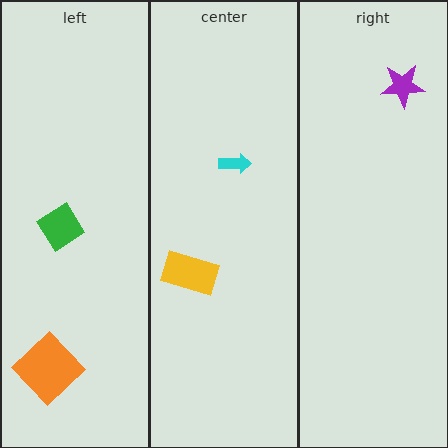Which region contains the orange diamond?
The left region.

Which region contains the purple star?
The right region.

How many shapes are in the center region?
2.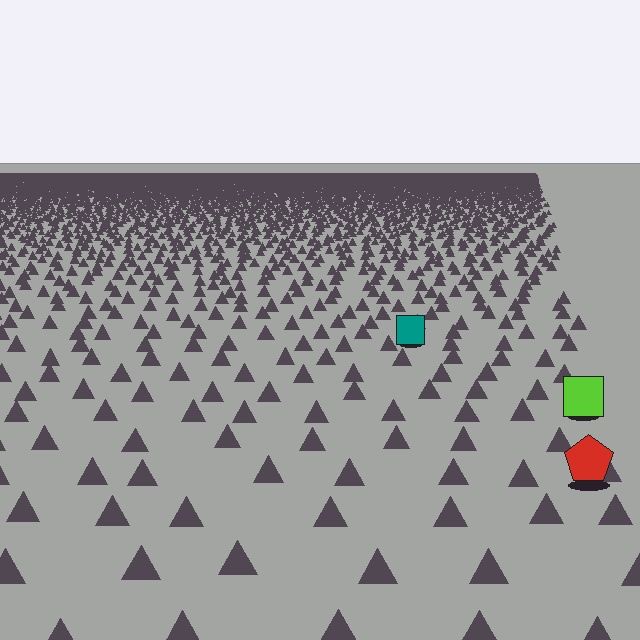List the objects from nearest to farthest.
From nearest to farthest: the red pentagon, the lime square, the teal square.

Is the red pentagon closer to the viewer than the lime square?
Yes. The red pentagon is closer — you can tell from the texture gradient: the ground texture is coarser near it.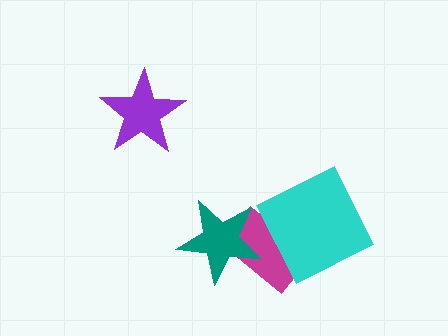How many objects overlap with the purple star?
0 objects overlap with the purple star.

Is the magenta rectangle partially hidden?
Yes, it is partially covered by another shape.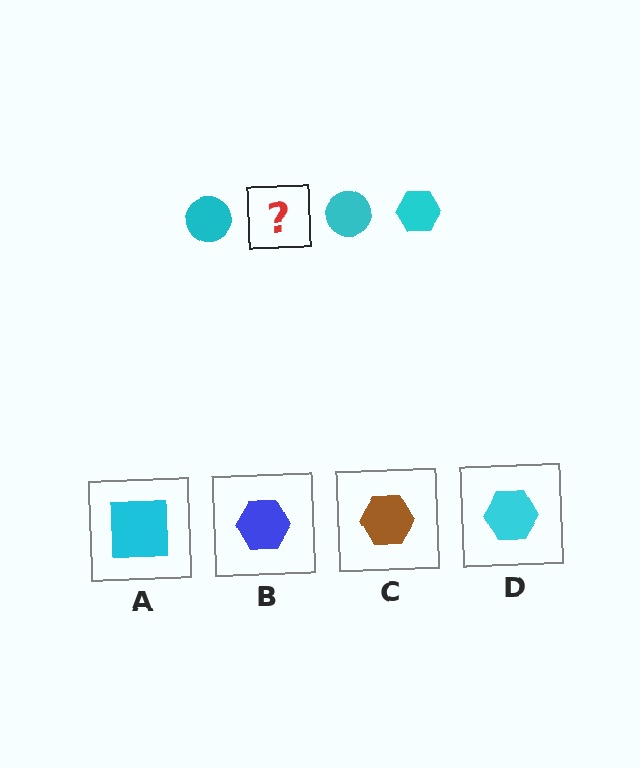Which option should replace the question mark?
Option D.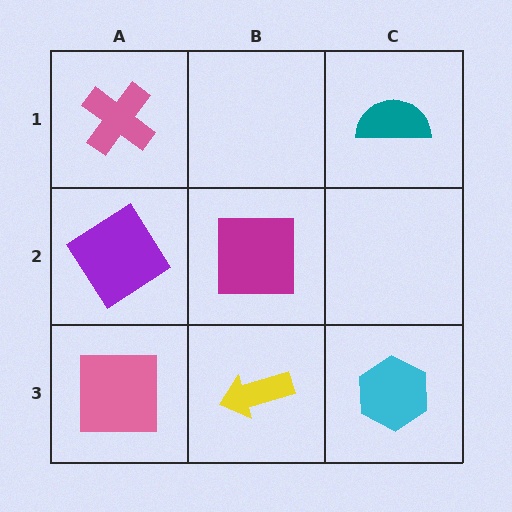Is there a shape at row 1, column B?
No, that cell is empty.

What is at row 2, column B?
A magenta square.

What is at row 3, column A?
A pink square.